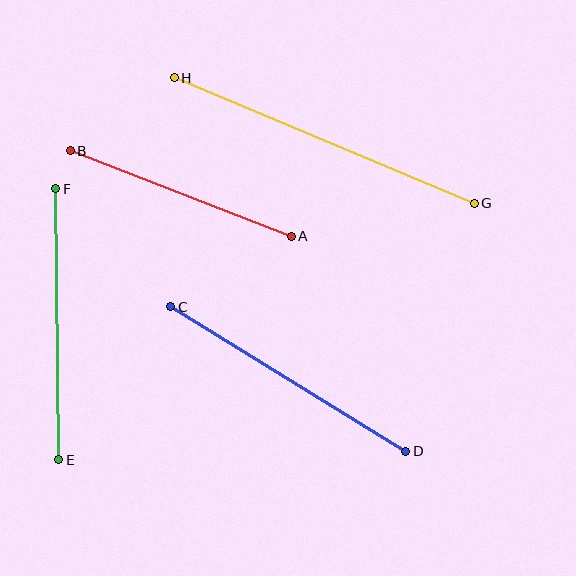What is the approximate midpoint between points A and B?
The midpoint is at approximately (181, 193) pixels.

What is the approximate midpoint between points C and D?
The midpoint is at approximately (288, 379) pixels.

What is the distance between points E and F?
The distance is approximately 271 pixels.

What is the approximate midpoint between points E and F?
The midpoint is at approximately (57, 324) pixels.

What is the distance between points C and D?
The distance is approximately 276 pixels.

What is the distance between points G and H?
The distance is approximately 325 pixels.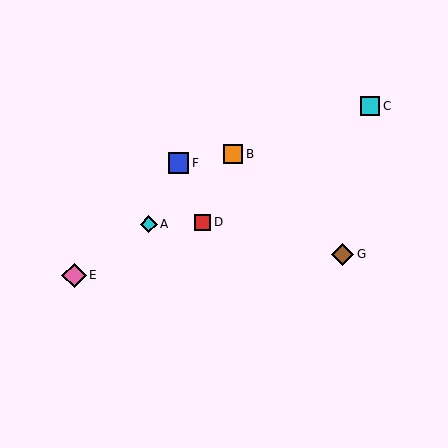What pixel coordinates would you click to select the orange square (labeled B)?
Click at (233, 154) to select the orange square B.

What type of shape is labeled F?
Shape F is a blue square.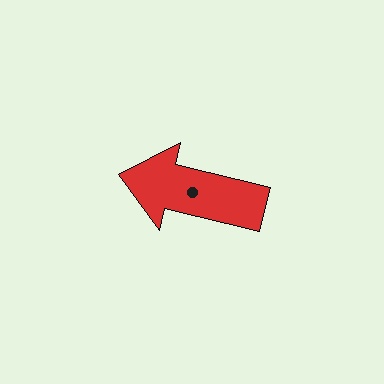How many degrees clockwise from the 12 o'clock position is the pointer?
Approximately 283 degrees.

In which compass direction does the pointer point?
West.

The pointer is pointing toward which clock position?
Roughly 9 o'clock.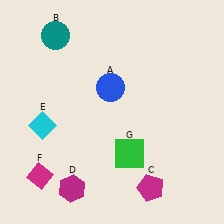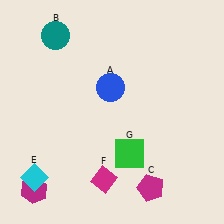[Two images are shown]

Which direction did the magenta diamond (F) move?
The magenta diamond (F) moved right.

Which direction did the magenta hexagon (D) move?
The magenta hexagon (D) moved left.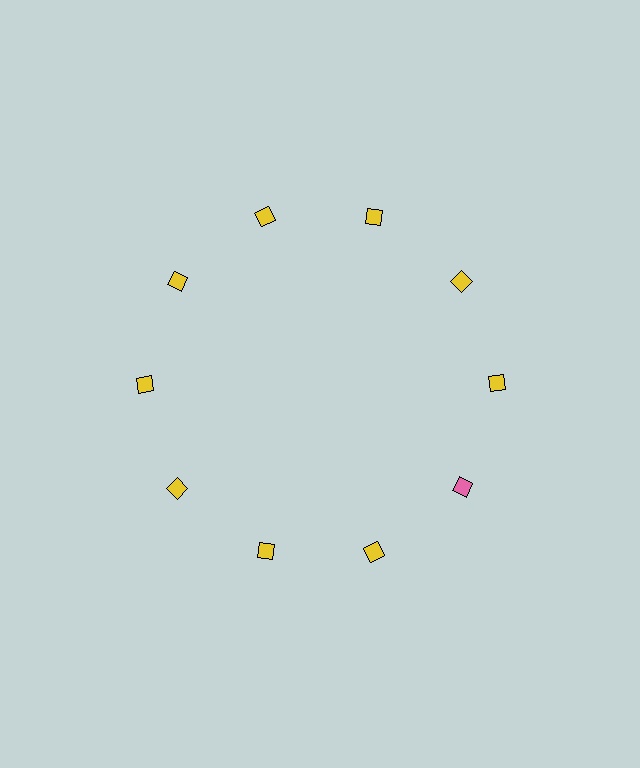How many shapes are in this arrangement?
There are 10 shapes arranged in a ring pattern.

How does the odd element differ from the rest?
It has a different color: pink instead of yellow.